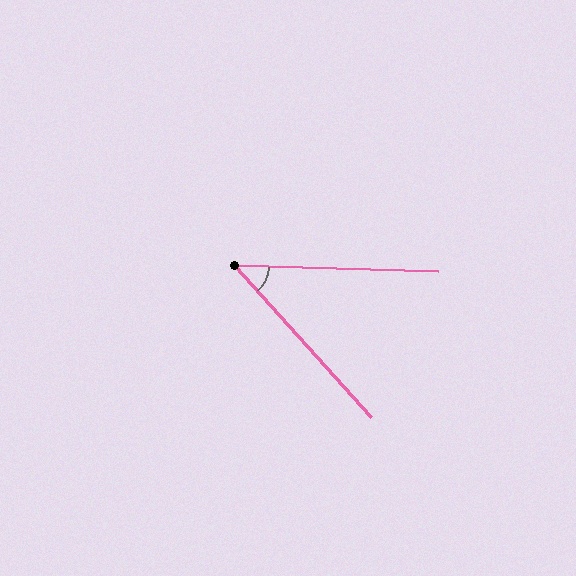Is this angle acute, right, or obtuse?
It is acute.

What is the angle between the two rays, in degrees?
Approximately 46 degrees.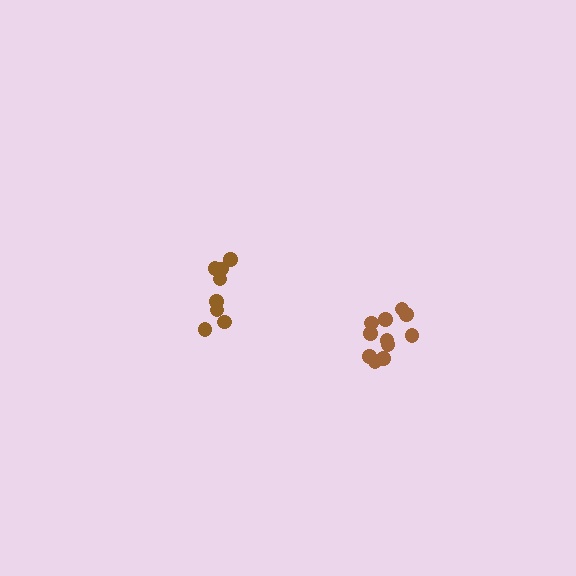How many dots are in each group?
Group 1: 11 dots, Group 2: 8 dots (19 total).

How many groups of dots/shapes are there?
There are 2 groups.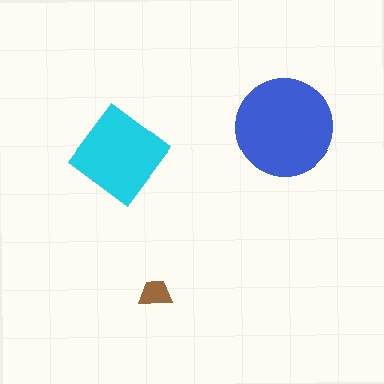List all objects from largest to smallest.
The blue circle, the cyan diamond, the brown trapezoid.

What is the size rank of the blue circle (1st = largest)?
1st.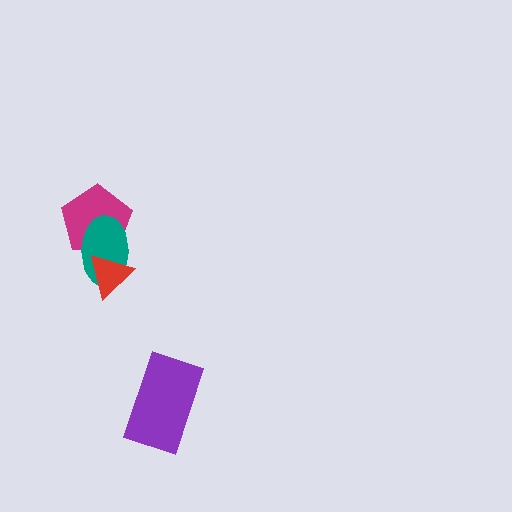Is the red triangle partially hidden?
No, no other shape covers it.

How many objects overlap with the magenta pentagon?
2 objects overlap with the magenta pentagon.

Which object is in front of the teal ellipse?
The red triangle is in front of the teal ellipse.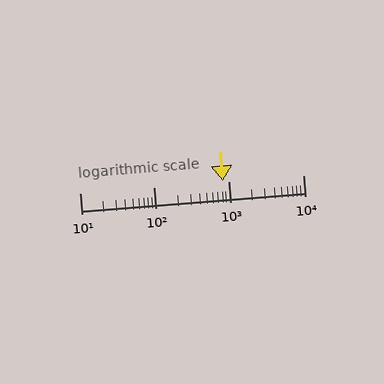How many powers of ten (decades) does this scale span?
The scale spans 3 decades, from 10 to 10000.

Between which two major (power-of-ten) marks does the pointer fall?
The pointer is between 100 and 1000.